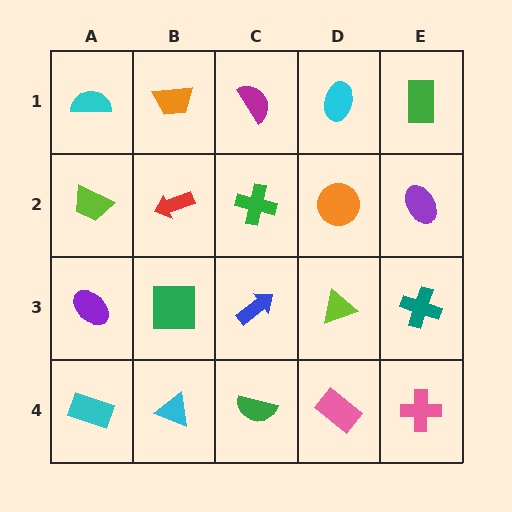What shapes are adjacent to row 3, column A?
A lime trapezoid (row 2, column A), a cyan rectangle (row 4, column A), a green square (row 3, column B).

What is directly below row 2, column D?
A lime triangle.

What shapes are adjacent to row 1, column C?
A green cross (row 2, column C), an orange trapezoid (row 1, column B), a cyan ellipse (row 1, column D).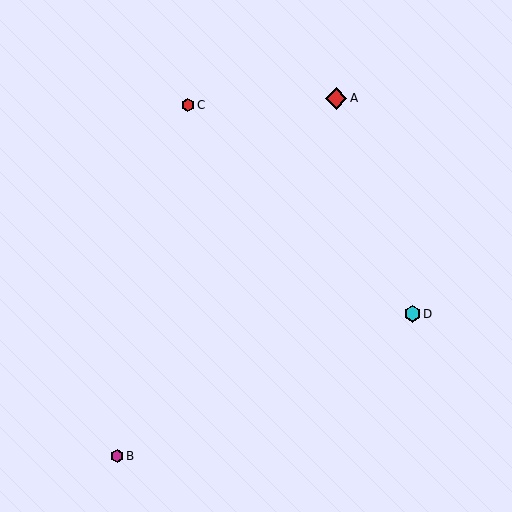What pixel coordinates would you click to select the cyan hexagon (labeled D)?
Click at (412, 314) to select the cyan hexagon D.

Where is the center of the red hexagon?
The center of the red hexagon is at (188, 105).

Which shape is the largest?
The red diamond (labeled A) is the largest.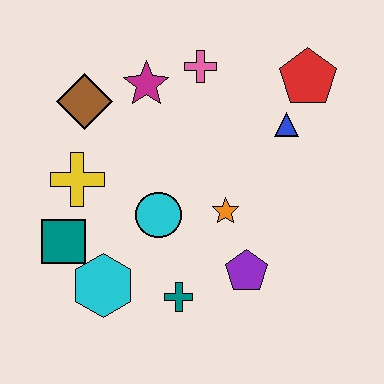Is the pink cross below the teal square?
No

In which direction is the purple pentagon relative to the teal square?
The purple pentagon is to the right of the teal square.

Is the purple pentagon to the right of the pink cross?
Yes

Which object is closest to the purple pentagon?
The orange star is closest to the purple pentagon.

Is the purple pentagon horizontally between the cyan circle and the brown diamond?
No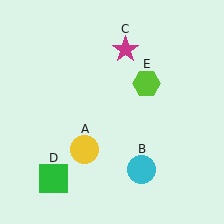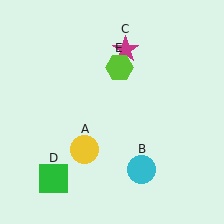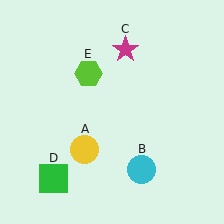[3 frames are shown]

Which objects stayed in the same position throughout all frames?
Yellow circle (object A) and cyan circle (object B) and magenta star (object C) and green square (object D) remained stationary.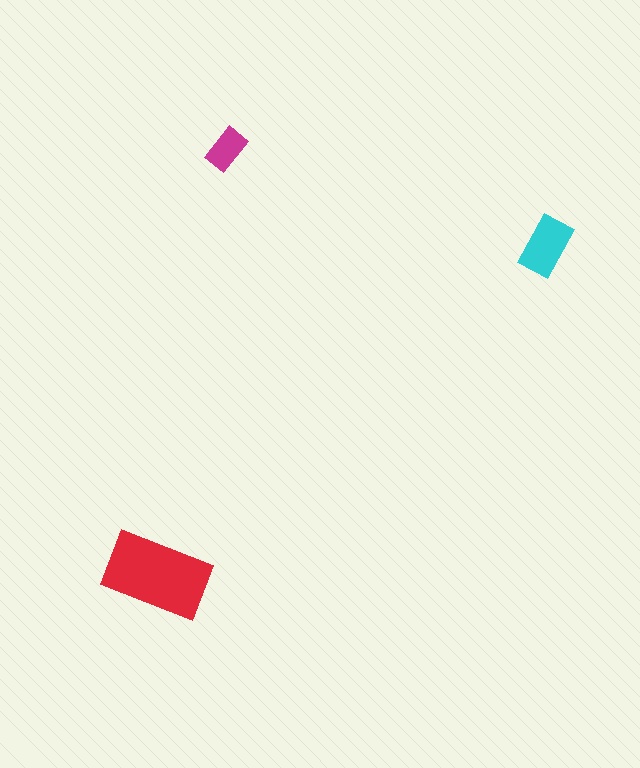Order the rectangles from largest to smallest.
the red one, the cyan one, the magenta one.